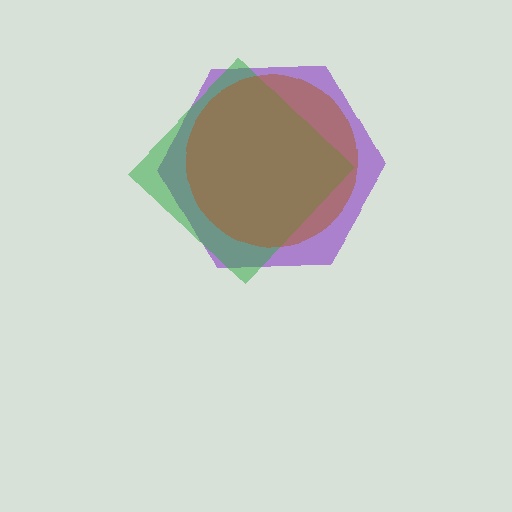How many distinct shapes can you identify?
There are 3 distinct shapes: a purple hexagon, a green diamond, a brown circle.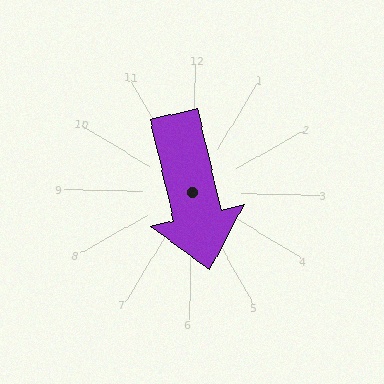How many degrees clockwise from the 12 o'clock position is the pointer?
Approximately 166 degrees.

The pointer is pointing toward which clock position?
Roughly 6 o'clock.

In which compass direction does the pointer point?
South.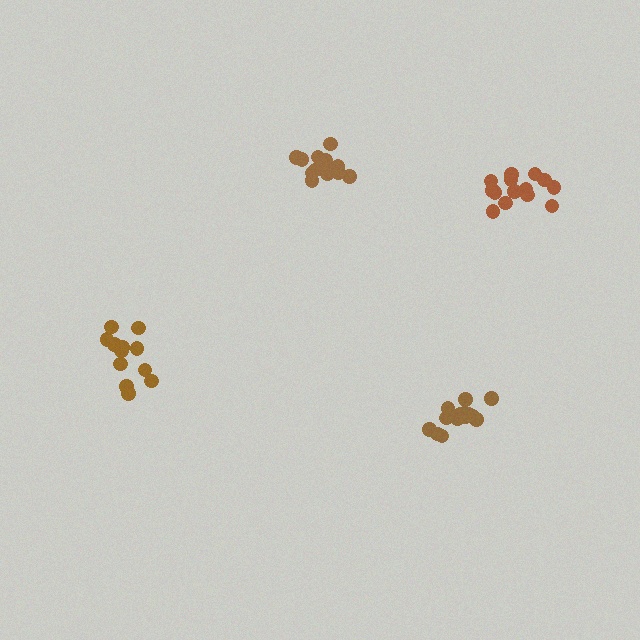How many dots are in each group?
Group 1: 15 dots, Group 2: 14 dots, Group 3: 14 dots, Group 4: 13 dots (56 total).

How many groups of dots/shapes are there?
There are 4 groups.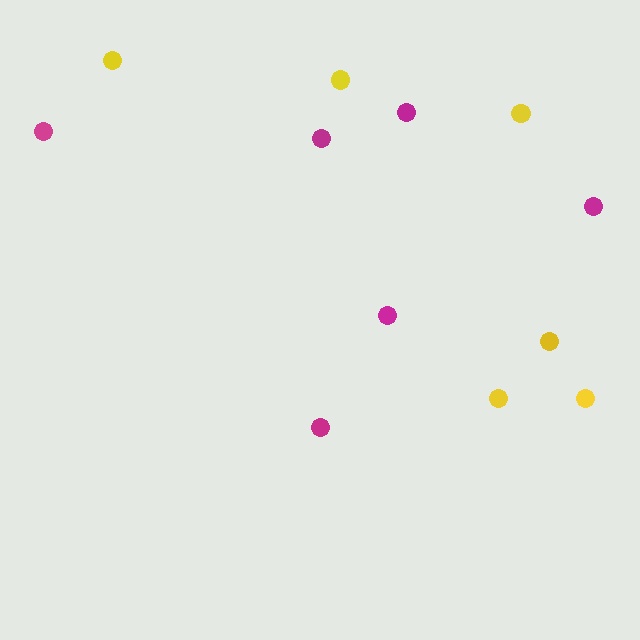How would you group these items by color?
There are 2 groups: one group of yellow circles (6) and one group of magenta circles (6).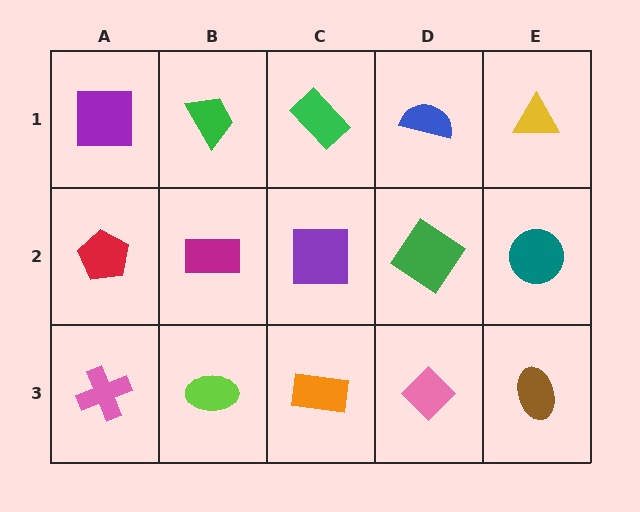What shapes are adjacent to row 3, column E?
A teal circle (row 2, column E), a pink diamond (row 3, column D).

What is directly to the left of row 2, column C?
A magenta rectangle.